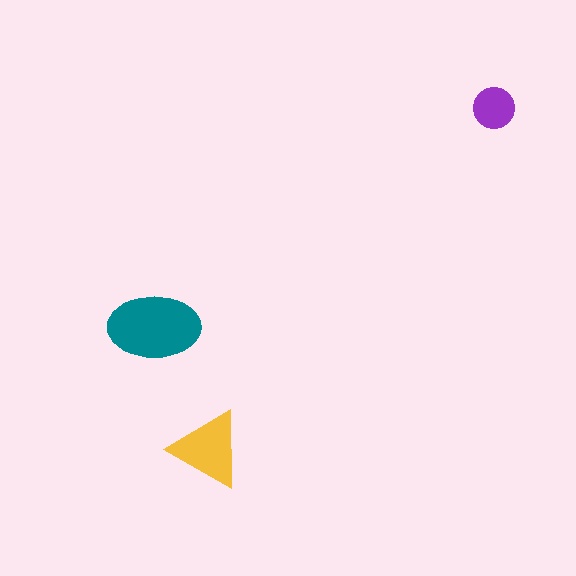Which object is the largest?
The teal ellipse.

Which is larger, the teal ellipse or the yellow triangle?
The teal ellipse.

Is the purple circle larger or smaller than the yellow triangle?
Smaller.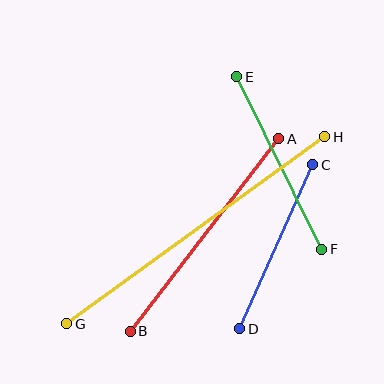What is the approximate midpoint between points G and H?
The midpoint is at approximately (196, 230) pixels.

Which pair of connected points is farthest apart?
Points G and H are farthest apart.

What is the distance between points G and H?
The distance is approximately 319 pixels.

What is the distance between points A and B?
The distance is approximately 243 pixels.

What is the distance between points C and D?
The distance is approximately 179 pixels.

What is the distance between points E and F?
The distance is approximately 192 pixels.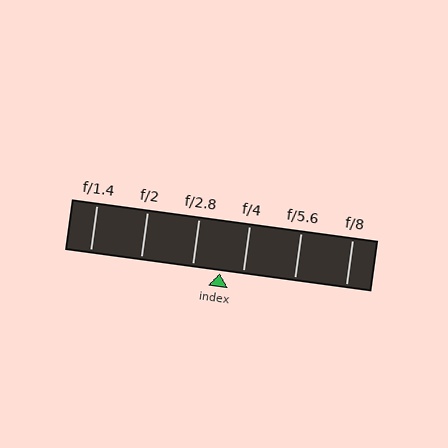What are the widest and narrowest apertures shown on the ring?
The widest aperture shown is f/1.4 and the narrowest is f/8.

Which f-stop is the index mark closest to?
The index mark is closest to f/4.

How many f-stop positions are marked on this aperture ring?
There are 6 f-stop positions marked.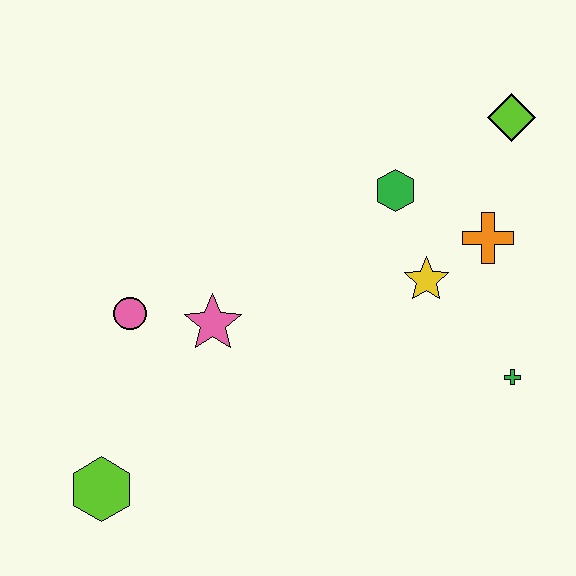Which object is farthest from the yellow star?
The lime hexagon is farthest from the yellow star.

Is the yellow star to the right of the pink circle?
Yes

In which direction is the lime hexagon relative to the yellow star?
The lime hexagon is to the left of the yellow star.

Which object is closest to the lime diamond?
The orange cross is closest to the lime diamond.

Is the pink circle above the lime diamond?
No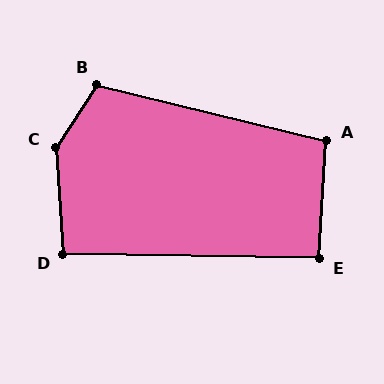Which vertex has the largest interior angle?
C, at approximately 143 degrees.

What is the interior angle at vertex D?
Approximately 95 degrees (approximately right).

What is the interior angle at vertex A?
Approximately 100 degrees (obtuse).